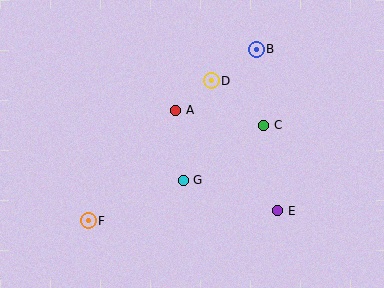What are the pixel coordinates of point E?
Point E is at (277, 211).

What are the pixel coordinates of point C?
Point C is at (264, 125).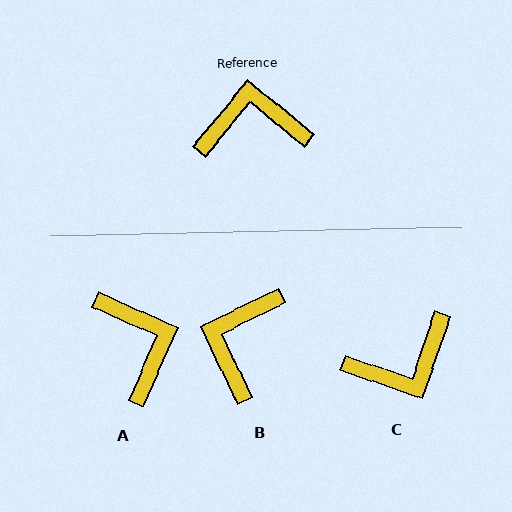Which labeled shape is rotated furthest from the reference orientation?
C, about 159 degrees away.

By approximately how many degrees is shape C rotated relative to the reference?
Approximately 159 degrees clockwise.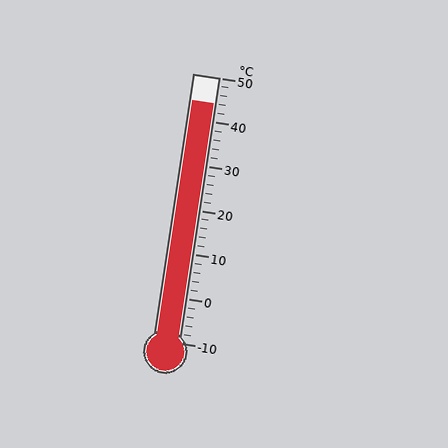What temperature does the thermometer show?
The thermometer shows approximately 44°C.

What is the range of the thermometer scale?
The thermometer scale ranges from -10°C to 50°C.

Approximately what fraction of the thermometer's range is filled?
The thermometer is filled to approximately 90% of its range.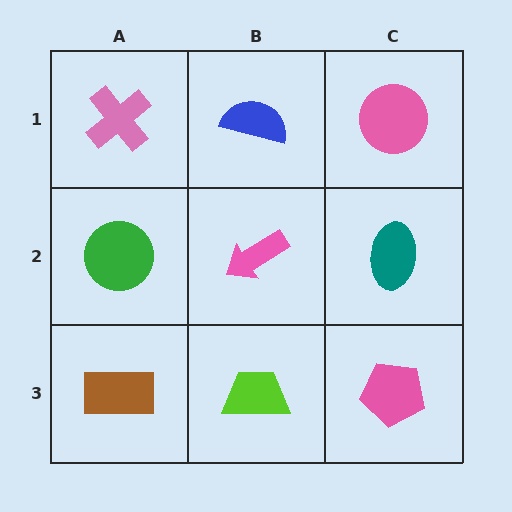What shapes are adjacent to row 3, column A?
A green circle (row 2, column A), a lime trapezoid (row 3, column B).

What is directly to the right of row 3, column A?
A lime trapezoid.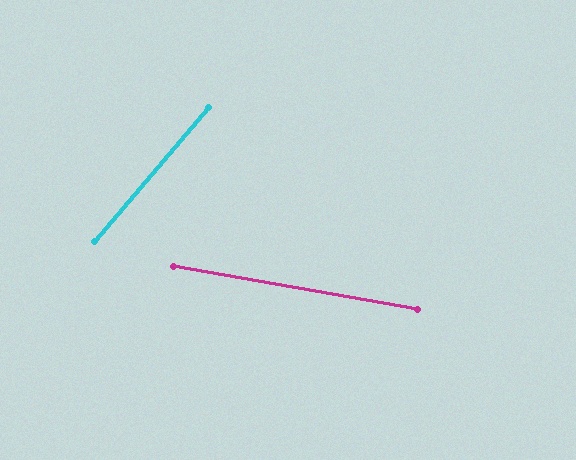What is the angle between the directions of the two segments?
Approximately 60 degrees.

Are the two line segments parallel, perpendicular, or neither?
Neither parallel nor perpendicular — they differ by about 60°.